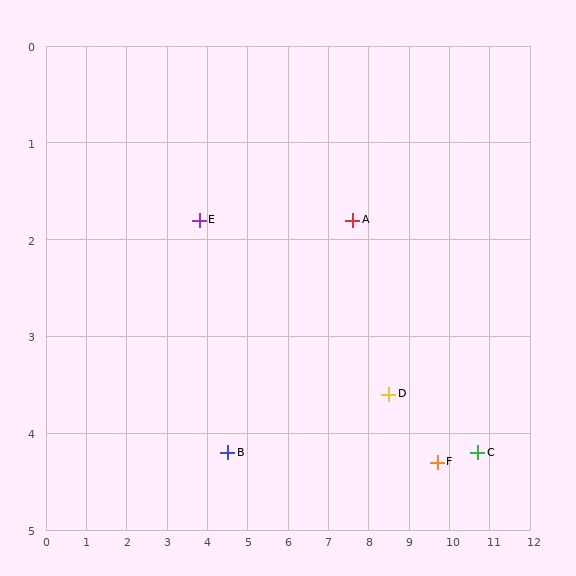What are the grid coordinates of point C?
Point C is at approximately (10.7, 4.2).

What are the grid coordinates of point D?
Point D is at approximately (8.5, 3.6).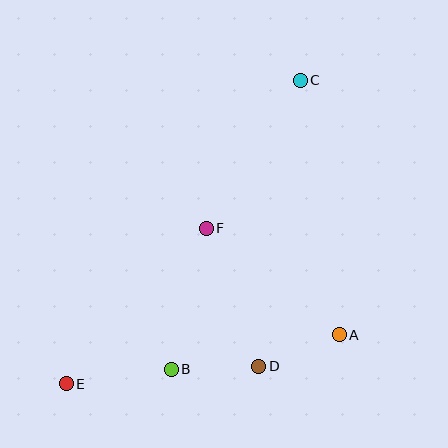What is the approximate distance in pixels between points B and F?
The distance between B and F is approximately 146 pixels.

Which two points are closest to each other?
Points A and D are closest to each other.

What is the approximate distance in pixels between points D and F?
The distance between D and F is approximately 148 pixels.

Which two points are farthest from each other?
Points C and E are farthest from each other.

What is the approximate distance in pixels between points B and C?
The distance between B and C is approximately 317 pixels.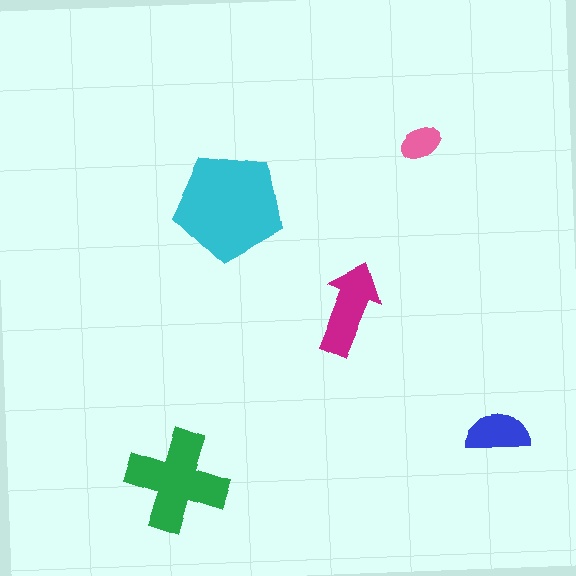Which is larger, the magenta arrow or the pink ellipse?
The magenta arrow.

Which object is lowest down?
The green cross is bottommost.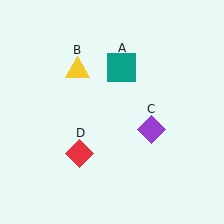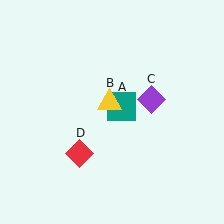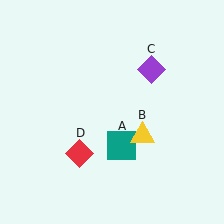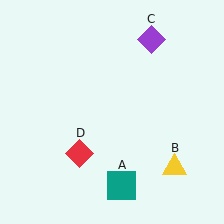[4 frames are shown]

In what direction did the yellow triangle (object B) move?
The yellow triangle (object B) moved down and to the right.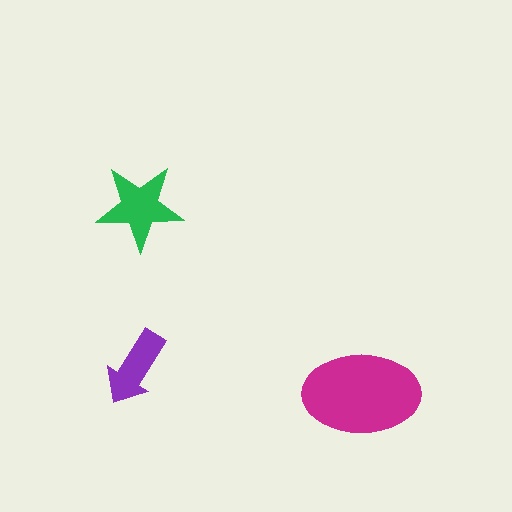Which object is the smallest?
The purple arrow.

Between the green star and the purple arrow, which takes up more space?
The green star.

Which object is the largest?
The magenta ellipse.